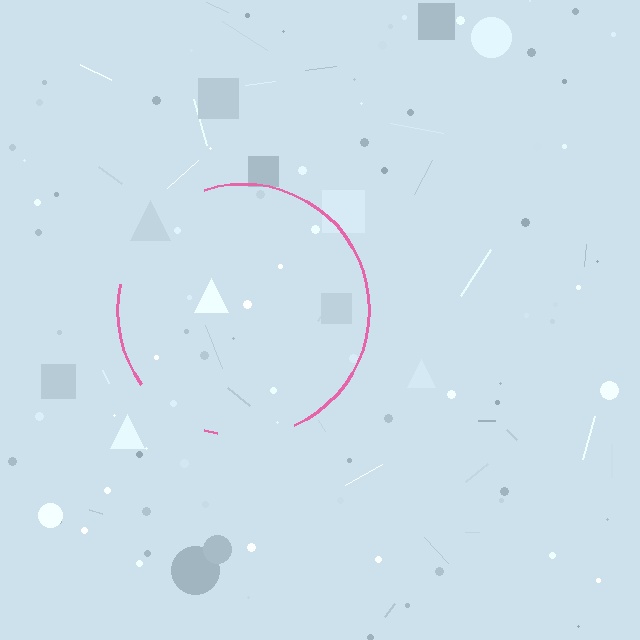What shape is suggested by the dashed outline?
The dashed outline suggests a circle.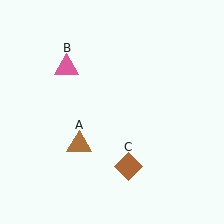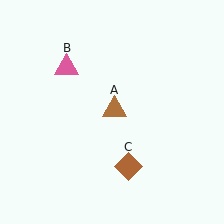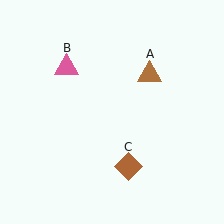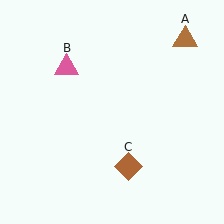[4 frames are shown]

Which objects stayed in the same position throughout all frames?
Pink triangle (object B) and brown diamond (object C) remained stationary.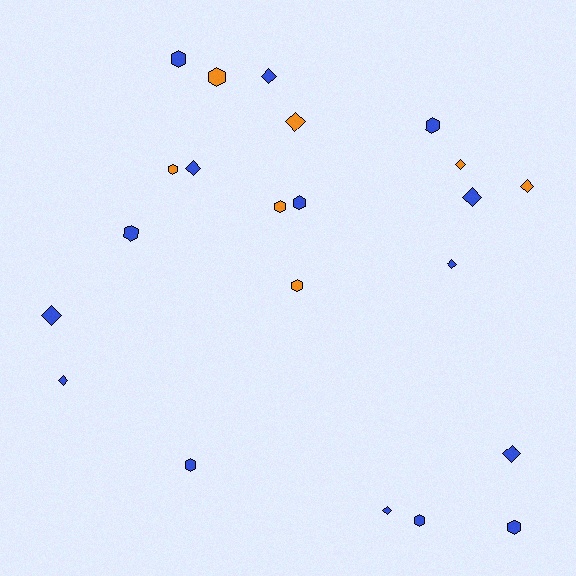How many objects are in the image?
There are 22 objects.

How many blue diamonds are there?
There are 8 blue diamonds.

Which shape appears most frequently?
Hexagon, with 11 objects.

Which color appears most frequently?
Blue, with 15 objects.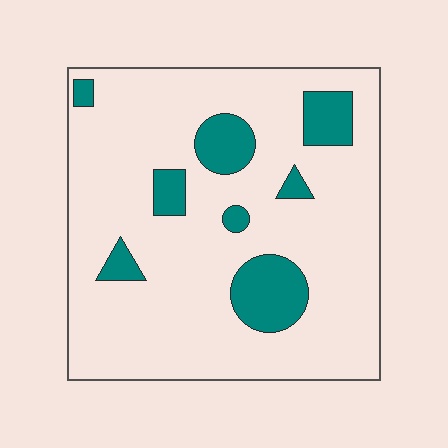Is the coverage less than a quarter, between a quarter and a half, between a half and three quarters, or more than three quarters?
Less than a quarter.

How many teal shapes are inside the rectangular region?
8.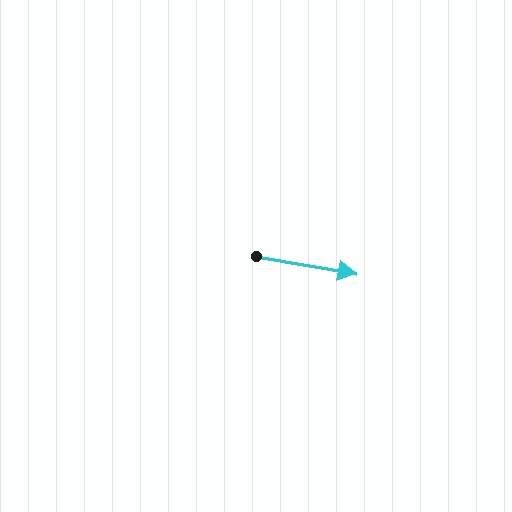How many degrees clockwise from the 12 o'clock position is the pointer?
Approximately 100 degrees.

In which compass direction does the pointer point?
East.